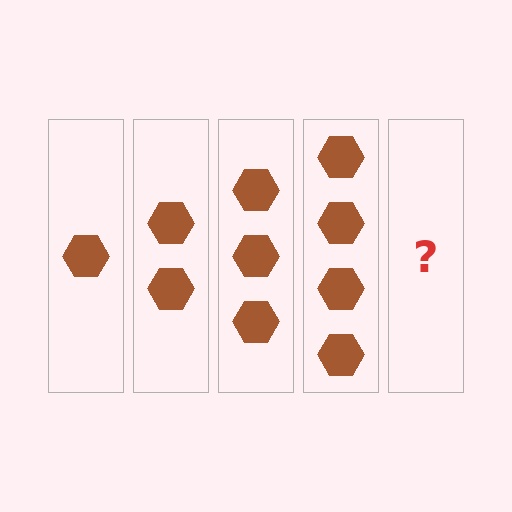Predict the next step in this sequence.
The next step is 5 hexagons.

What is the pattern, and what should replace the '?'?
The pattern is that each step adds one more hexagon. The '?' should be 5 hexagons.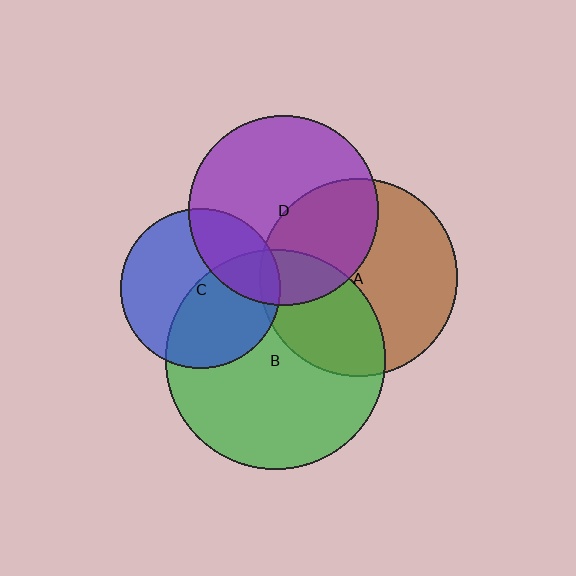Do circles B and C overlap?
Yes.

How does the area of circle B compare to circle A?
Approximately 1.2 times.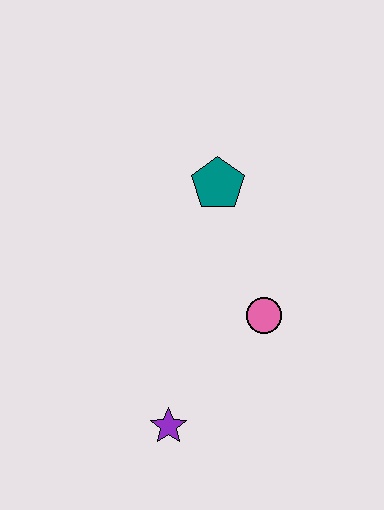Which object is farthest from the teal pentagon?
The purple star is farthest from the teal pentagon.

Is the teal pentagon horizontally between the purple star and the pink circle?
Yes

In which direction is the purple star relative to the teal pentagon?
The purple star is below the teal pentagon.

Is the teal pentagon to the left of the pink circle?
Yes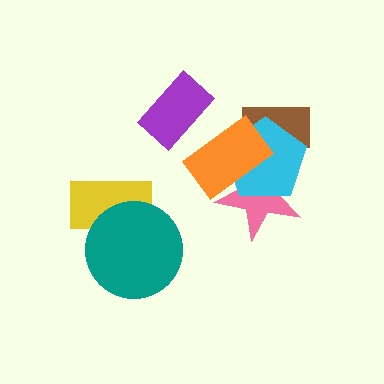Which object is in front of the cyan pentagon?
The orange rectangle is in front of the cyan pentagon.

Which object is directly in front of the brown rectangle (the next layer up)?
The cyan pentagon is directly in front of the brown rectangle.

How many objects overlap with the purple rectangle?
0 objects overlap with the purple rectangle.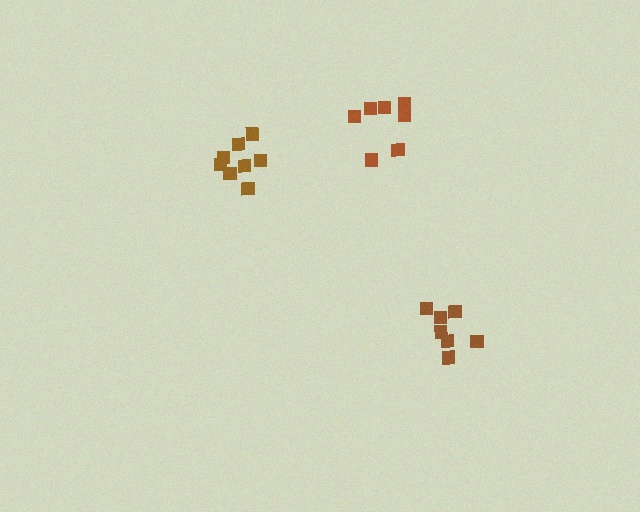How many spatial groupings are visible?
There are 3 spatial groupings.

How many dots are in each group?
Group 1: 7 dots, Group 2: 8 dots, Group 3: 7 dots (22 total).